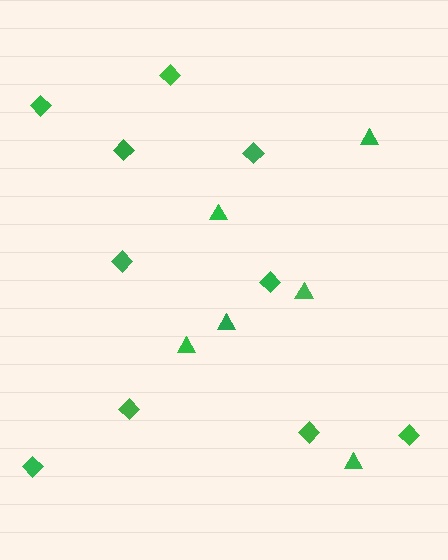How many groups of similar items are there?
There are 2 groups: one group of diamonds (10) and one group of triangles (6).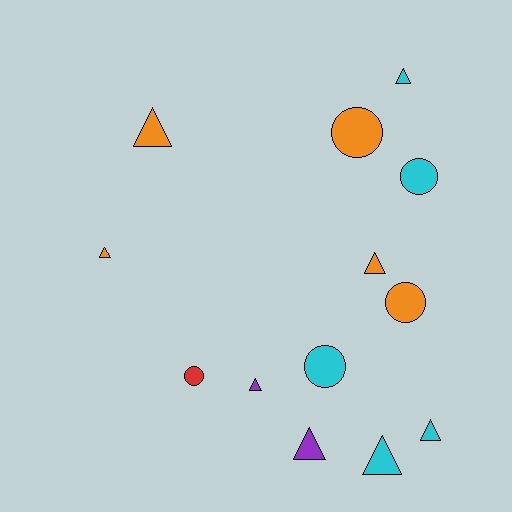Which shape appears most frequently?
Triangle, with 8 objects.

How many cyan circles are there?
There are 2 cyan circles.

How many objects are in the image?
There are 13 objects.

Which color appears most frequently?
Orange, with 5 objects.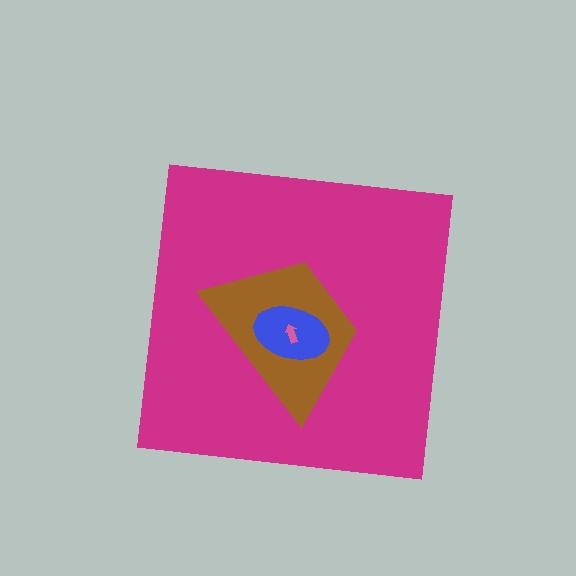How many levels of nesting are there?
4.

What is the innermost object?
The pink arrow.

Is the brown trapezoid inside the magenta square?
Yes.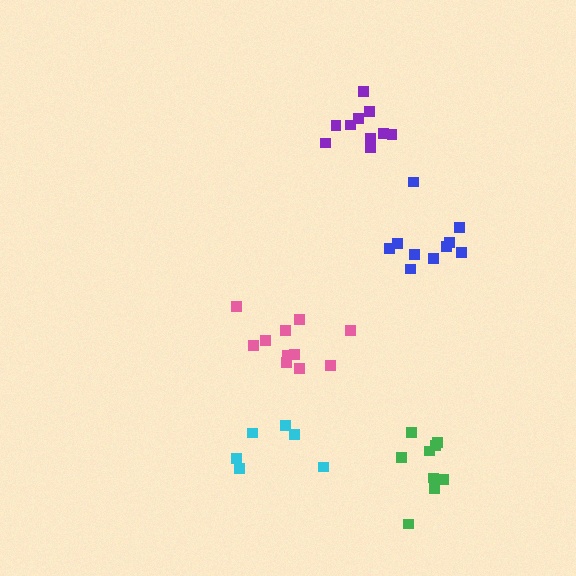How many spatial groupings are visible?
There are 5 spatial groupings.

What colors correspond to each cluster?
The clusters are colored: green, purple, blue, pink, cyan.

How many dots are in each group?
Group 1: 9 dots, Group 2: 10 dots, Group 3: 10 dots, Group 4: 11 dots, Group 5: 6 dots (46 total).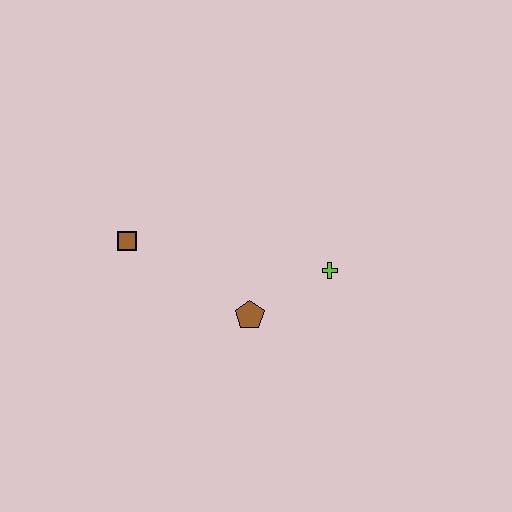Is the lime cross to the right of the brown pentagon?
Yes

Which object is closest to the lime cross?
The brown pentagon is closest to the lime cross.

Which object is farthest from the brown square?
The lime cross is farthest from the brown square.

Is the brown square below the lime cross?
No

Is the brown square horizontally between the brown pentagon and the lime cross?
No